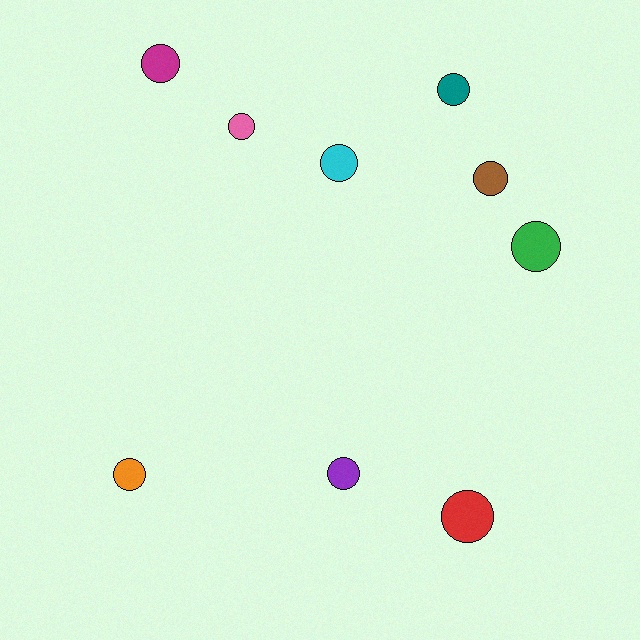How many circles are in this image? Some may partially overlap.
There are 9 circles.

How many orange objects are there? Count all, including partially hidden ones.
There is 1 orange object.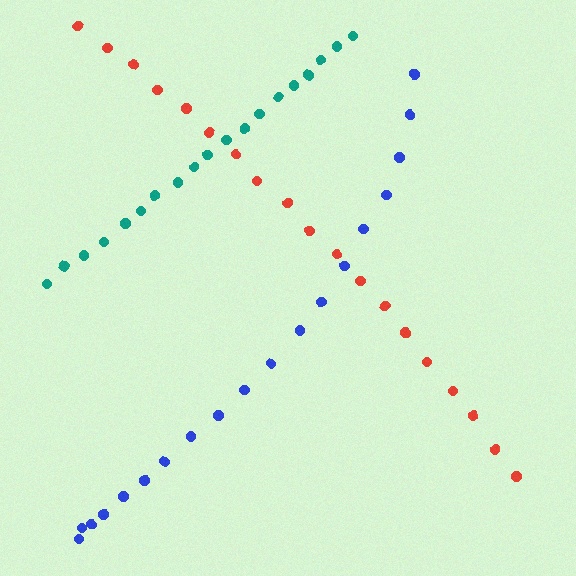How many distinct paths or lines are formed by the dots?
There are 3 distinct paths.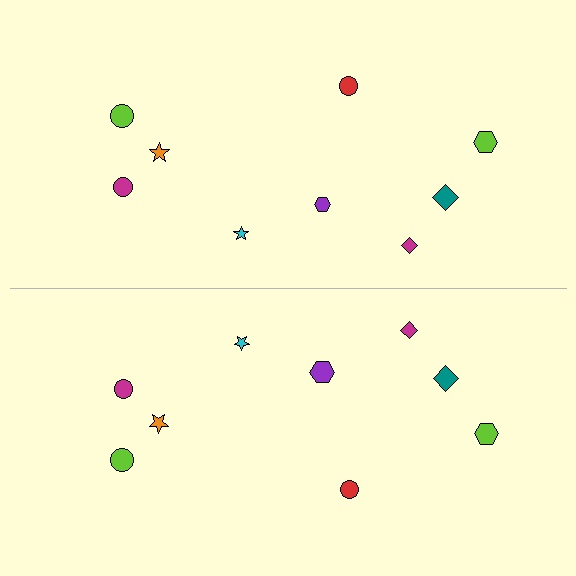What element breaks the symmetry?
The purple hexagon on the bottom side has a different size than its mirror counterpart.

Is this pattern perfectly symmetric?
No, the pattern is not perfectly symmetric. The purple hexagon on the bottom side has a different size than its mirror counterpart.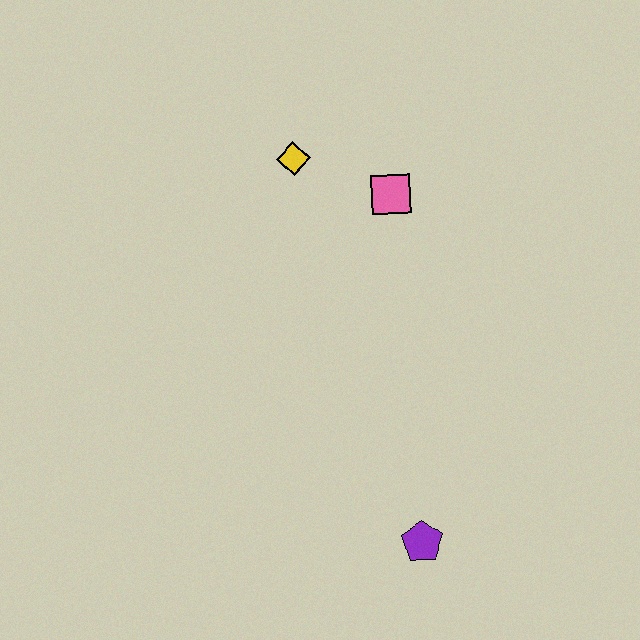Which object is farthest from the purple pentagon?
The yellow diamond is farthest from the purple pentagon.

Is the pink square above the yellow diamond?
No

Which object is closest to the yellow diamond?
The pink square is closest to the yellow diamond.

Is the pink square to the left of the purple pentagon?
Yes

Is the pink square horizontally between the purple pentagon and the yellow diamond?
Yes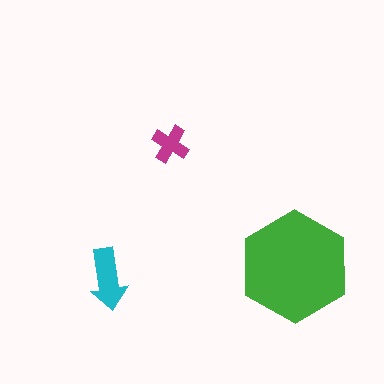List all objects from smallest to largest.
The magenta cross, the cyan arrow, the green hexagon.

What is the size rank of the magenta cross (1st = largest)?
3rd.